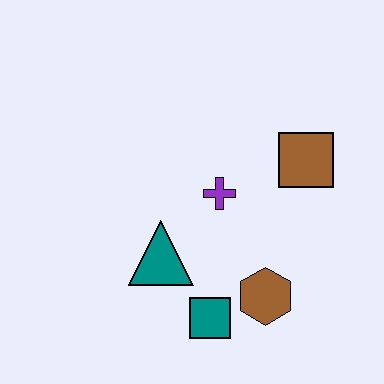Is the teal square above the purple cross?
No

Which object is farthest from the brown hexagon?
The brown square is farthest from the brown hexagon.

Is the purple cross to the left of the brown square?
Yes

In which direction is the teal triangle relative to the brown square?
The teal triangle is to the left of the brown square.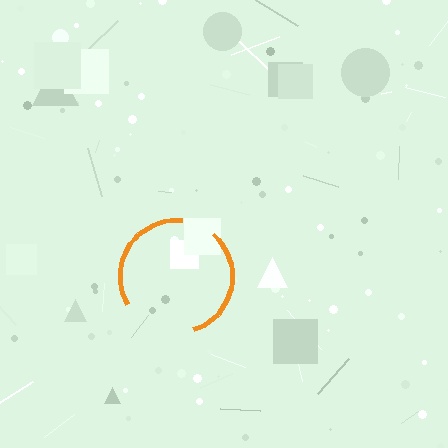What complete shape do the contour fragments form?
The contour fragments form a circle.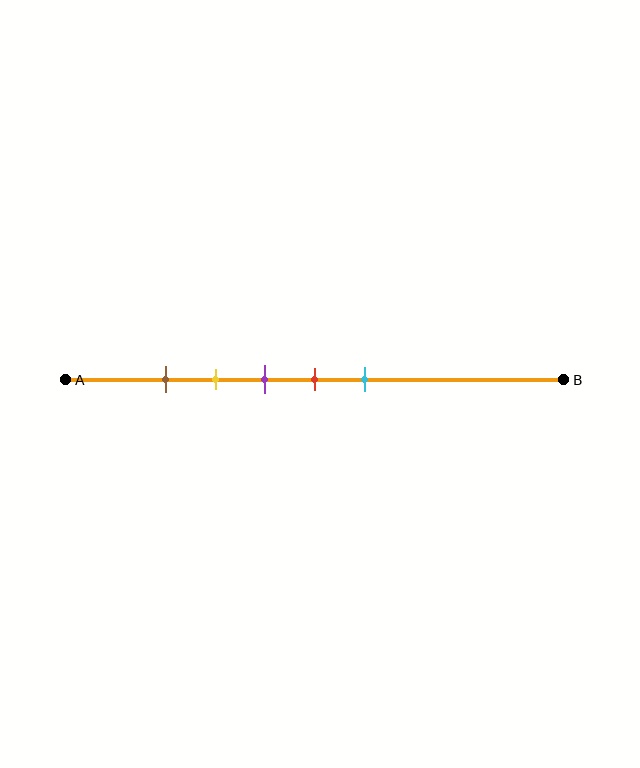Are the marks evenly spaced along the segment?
Yes, the marks are approximately evenly spaced.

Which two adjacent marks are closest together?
The brown and yellow marks are the closest adjacent pair.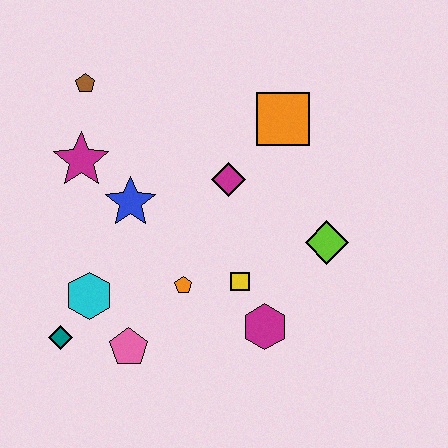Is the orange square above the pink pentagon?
Yes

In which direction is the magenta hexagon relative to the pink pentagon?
The magenta hexagon is to the right of the pink pentagon.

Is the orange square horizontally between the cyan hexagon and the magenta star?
No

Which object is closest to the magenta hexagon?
The yellow square is closest to the magenta hexagon.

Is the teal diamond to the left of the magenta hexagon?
Yes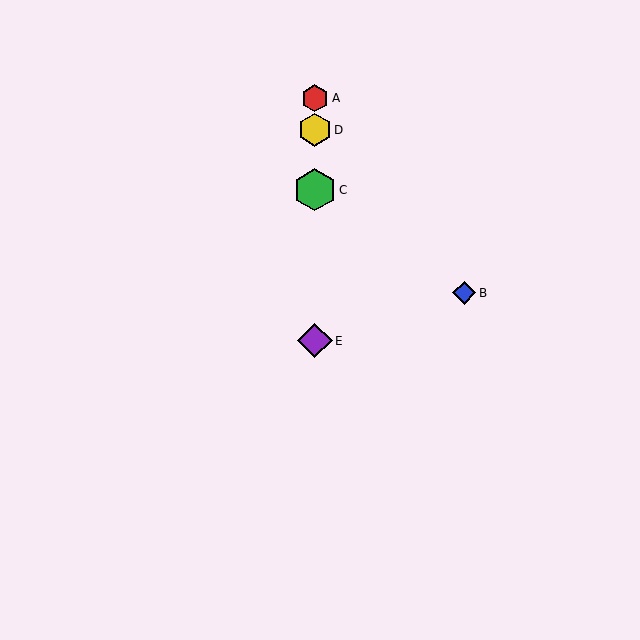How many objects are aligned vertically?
4 objects (A, C, D, E) are aligned vertically.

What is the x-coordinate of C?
Object C is at x≈315.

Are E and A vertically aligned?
Yes, both are at x≈315.